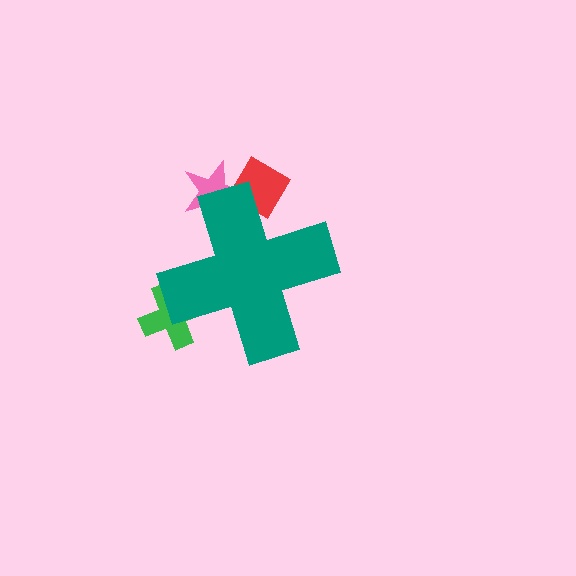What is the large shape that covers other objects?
A teal cross.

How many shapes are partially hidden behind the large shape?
3 shapes are partially hidden.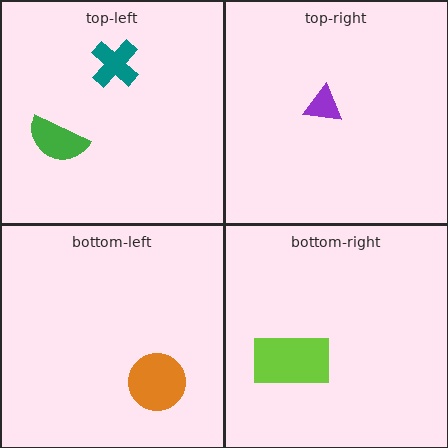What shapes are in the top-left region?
The green semicircle, the teal cross.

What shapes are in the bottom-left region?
The orange circle.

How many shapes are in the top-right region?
1.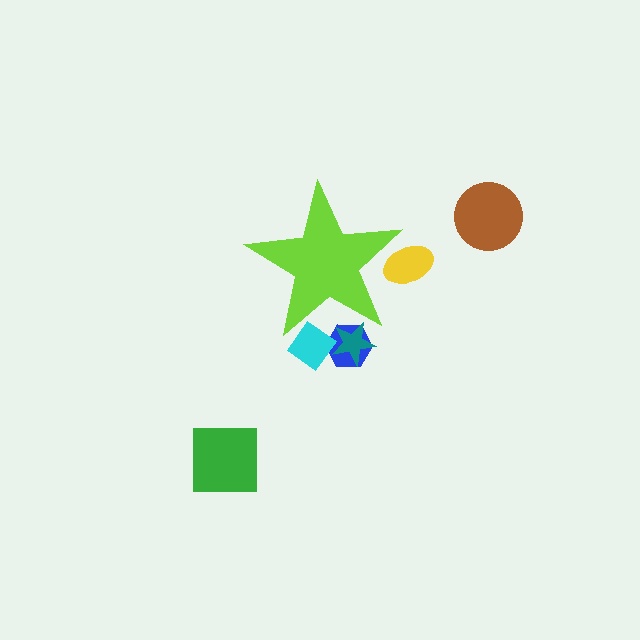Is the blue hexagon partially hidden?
Yes, the blue hexagon is partially hidden behind the lime star.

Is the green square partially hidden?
No, the green square is fully visible.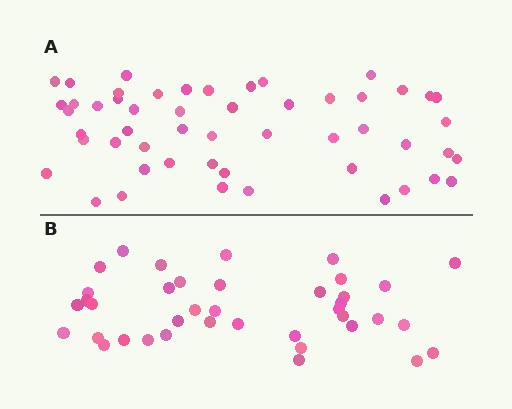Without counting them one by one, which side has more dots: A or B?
Region A (the top region) has more dots.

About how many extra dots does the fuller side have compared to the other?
Region A has approximately 15 more dots than region B.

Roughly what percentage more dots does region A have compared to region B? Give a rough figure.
About 35% more.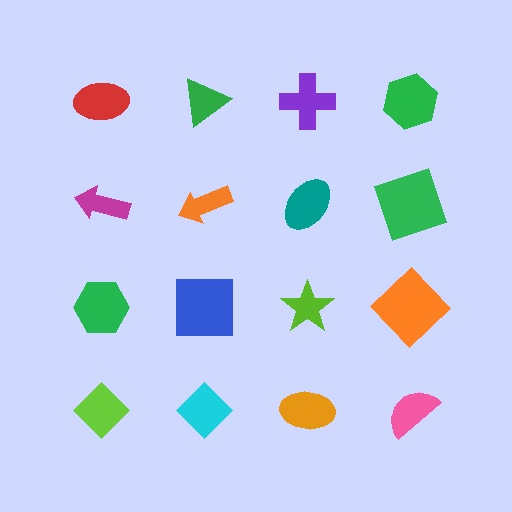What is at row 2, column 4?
A green square.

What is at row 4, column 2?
A cyan diamond.